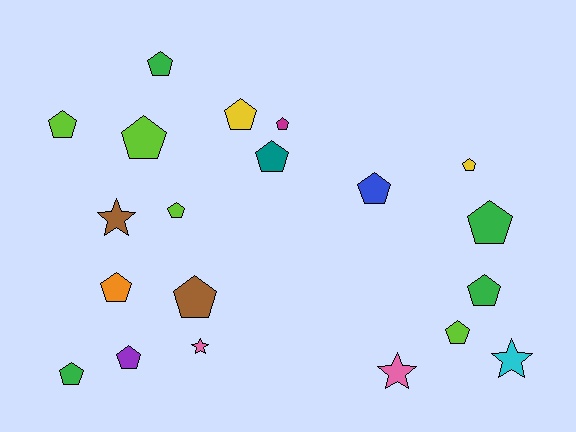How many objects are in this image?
There are 20 objects.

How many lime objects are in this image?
There are 4 lime objects.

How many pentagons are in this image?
There are 16 pentagons.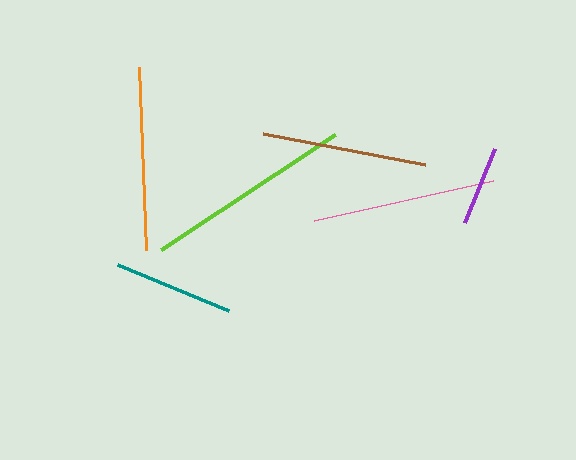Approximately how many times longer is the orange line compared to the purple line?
The orange line is approximately 2.3 times the length of the purple line.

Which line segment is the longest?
The lime line is the longest at approximately 208 pixels.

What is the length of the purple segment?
The purple segment is approximately 80 pixels long.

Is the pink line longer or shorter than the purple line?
The pink line is longer than the purple line.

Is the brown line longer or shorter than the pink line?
The pink line is longer than the brown line.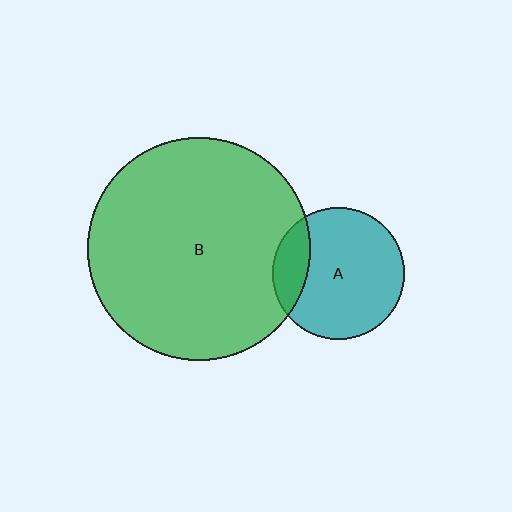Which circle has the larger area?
Circle B (green).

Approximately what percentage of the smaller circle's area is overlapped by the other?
Approximately 20%.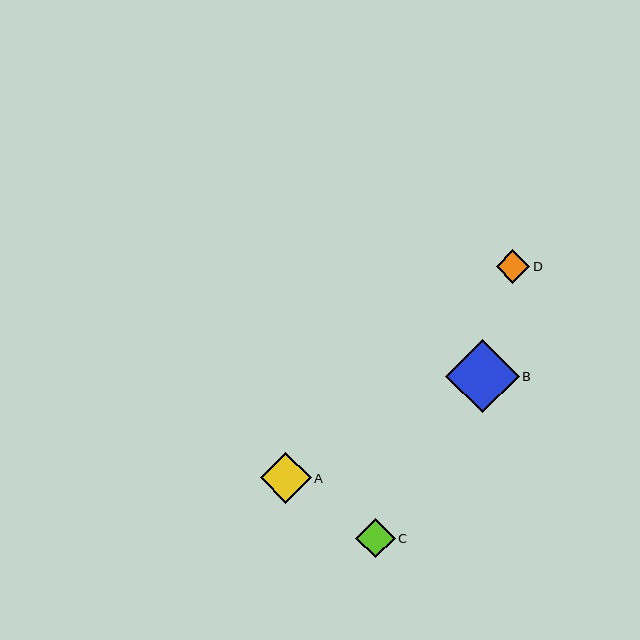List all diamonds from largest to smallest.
From largest to smallest: B, A, C, D.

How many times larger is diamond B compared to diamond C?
Diamond B is approximately 1.9 times the size of diamond C.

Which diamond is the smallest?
Diamond D is the smallest with a size of approximately 34 pixels.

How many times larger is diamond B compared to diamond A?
Diamond B is approximately 1.4 times the size of diamond A.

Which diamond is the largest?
Diamond B is the largest with a size of approximately 73 pixels.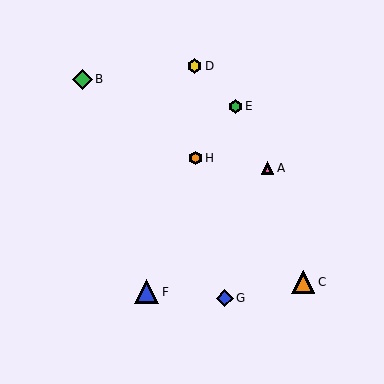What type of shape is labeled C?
Shape C is an orange triangle.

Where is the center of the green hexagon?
The center of the green hexagon is at (236, 106).